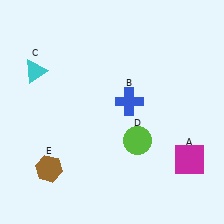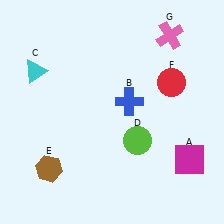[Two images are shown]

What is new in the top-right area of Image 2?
A red circle (F) was added in the top-right area of Image 2.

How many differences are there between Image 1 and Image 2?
There are 2 differences between the two images.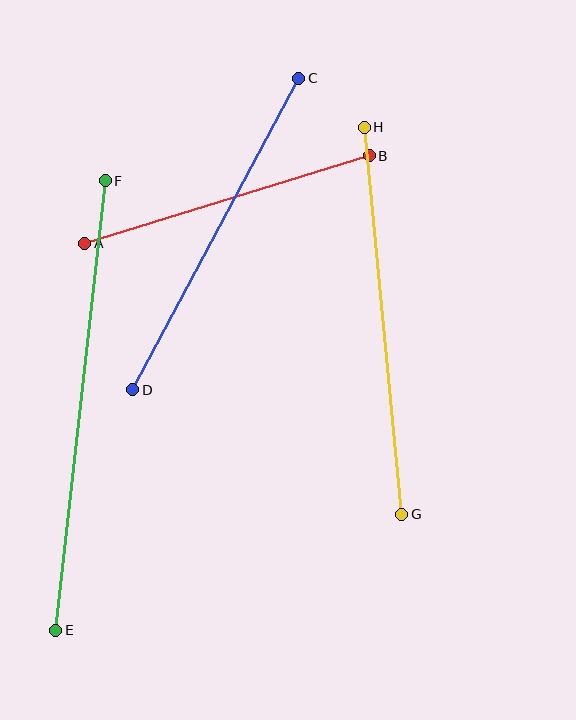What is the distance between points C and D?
The distance is approximately 353 pixels.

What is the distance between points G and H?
The distance is approximately 389 pixels.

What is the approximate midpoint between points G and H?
The midpoint is at approximately (383, 321) pixels.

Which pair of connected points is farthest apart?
Points E and F are farthest apart.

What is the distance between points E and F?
The distance is approximately 452 pixels.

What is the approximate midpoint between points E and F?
The midpoint is at approximately (80, 405) pixels.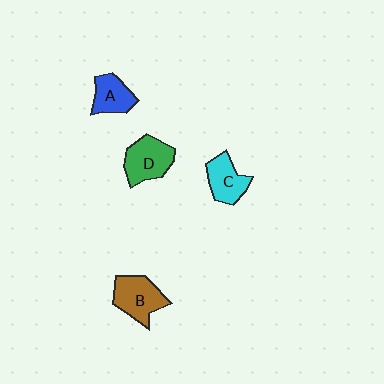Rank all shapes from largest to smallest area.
From largest to smallest: D (green), B (brown), C (cyan), A (blue).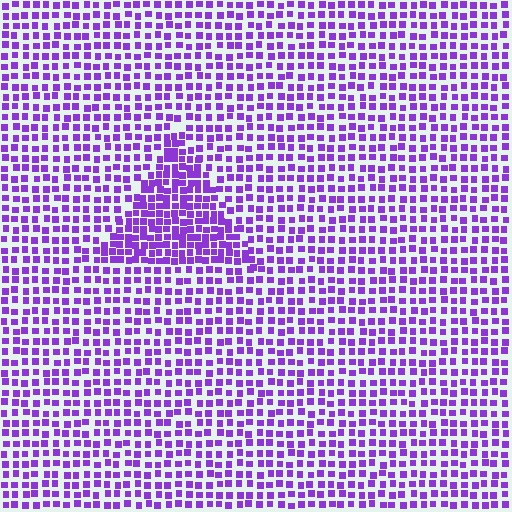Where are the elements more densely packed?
The elements are more densely packed inside the triangle boundary.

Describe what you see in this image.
The image contains small purple elements arranged at two different densities. A triangle-shaped region is visible where the elements are more densely packed than the surrounding area.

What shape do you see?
I see a triangle.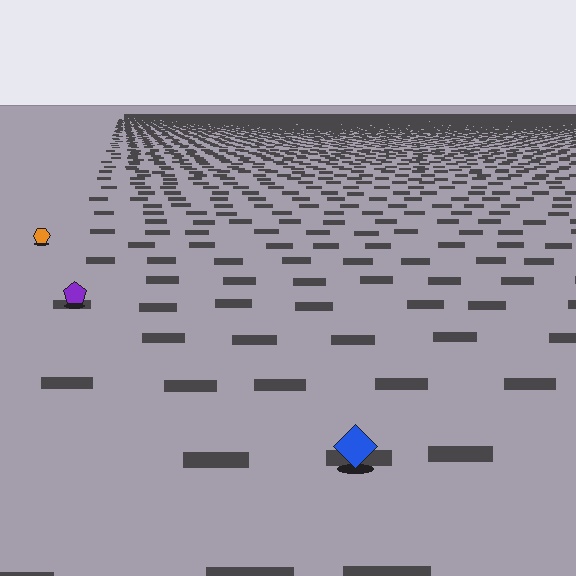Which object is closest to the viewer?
The blue diamond is closest. The texture marks near it are larger and more spread out.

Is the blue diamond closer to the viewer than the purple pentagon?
Yes. The blue diamond is closer — you can tell from the texture gradient: the ground texture is coarser near it.